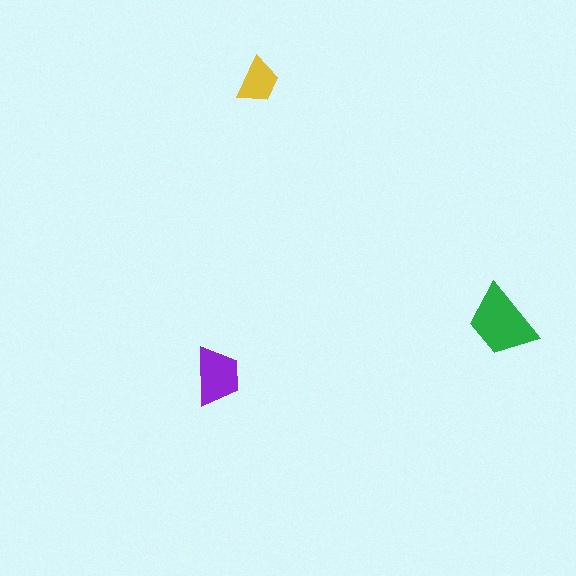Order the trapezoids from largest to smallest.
the green one, the purple one, the yellow one.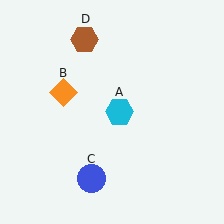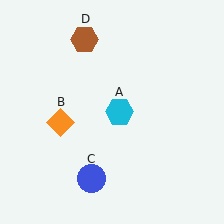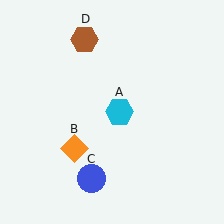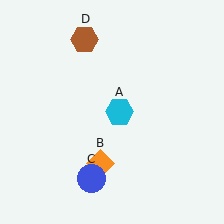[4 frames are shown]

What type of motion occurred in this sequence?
The orange diamond (object B) rotated counterclockwise around the center of the scene.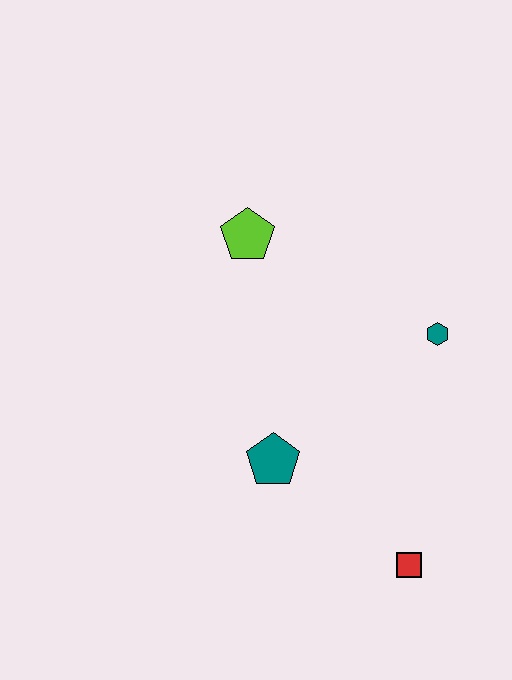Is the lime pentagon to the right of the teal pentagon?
No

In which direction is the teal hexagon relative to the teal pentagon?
The teal hexagon is to the right of the teal pentagon.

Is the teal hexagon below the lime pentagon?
Yes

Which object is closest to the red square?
The teal pentagon is closest to the red square.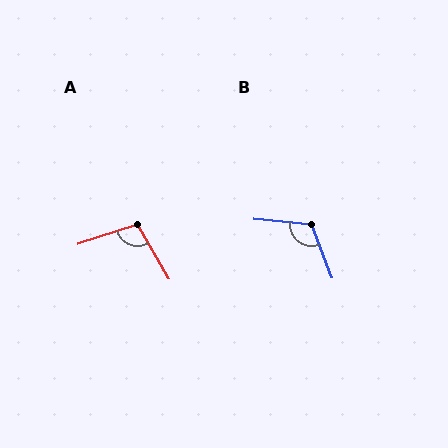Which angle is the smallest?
A, at approximately 102 degrees.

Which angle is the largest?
B, at approximately 117 degrees.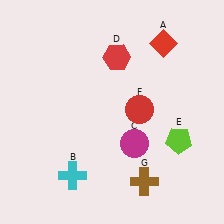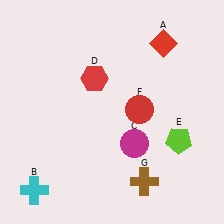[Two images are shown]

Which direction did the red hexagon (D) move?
The red hexagon (D) moved left.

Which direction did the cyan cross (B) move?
The cyan cross (B) moved left.